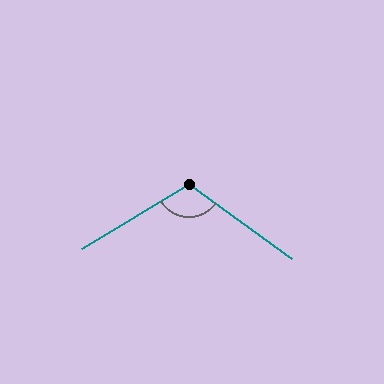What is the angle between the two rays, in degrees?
Approximately 113 degrees.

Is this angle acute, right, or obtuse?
It is obtuse.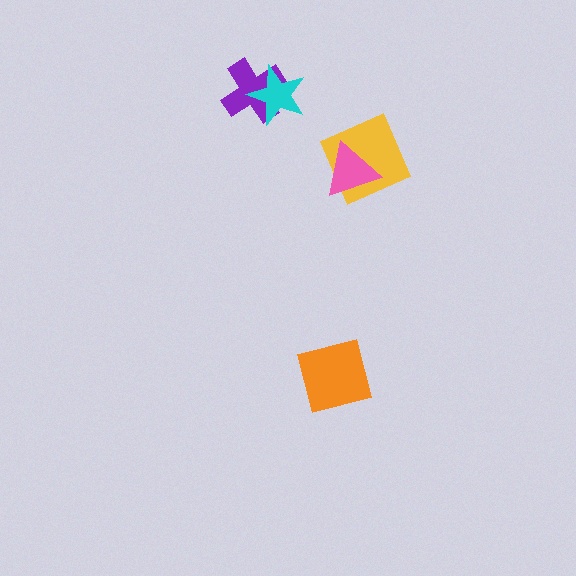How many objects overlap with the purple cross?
1 object overlaps with the purple cross.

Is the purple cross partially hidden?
Yes, it is partially covered by another shape.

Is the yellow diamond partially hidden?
Yes, it is partially covered by another shape.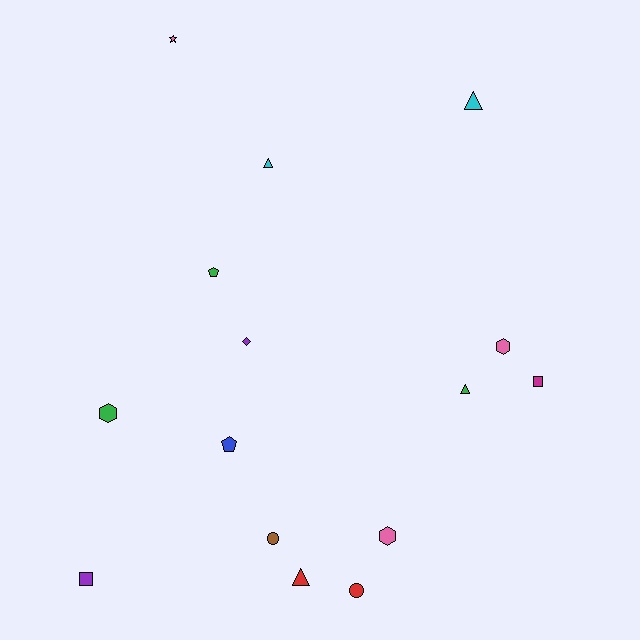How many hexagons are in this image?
There are 3 hexagons.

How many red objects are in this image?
There are 2 red objects.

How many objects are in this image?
There are 15 objects.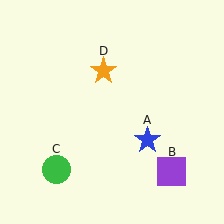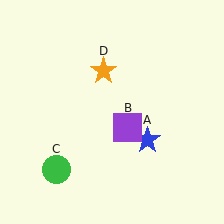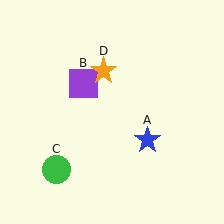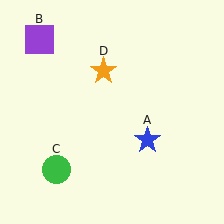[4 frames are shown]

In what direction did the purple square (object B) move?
The purple square (object B) moved up and to the left.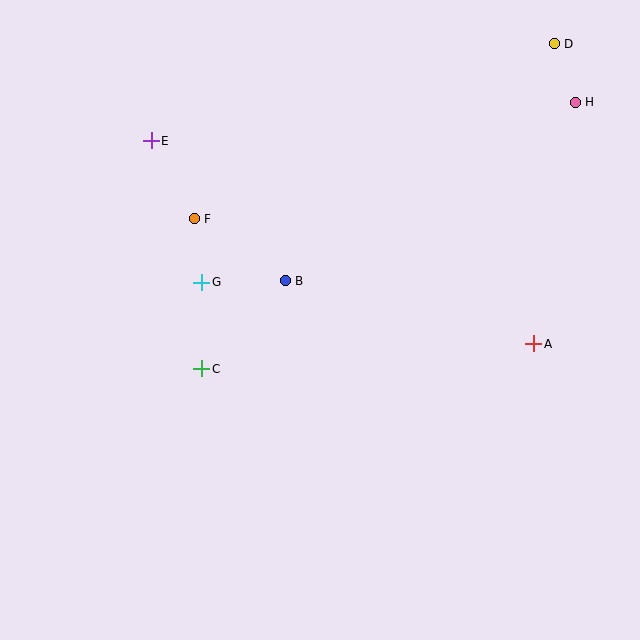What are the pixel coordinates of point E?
Point E is at (151, 141).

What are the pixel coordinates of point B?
Point B is at (285, 281).